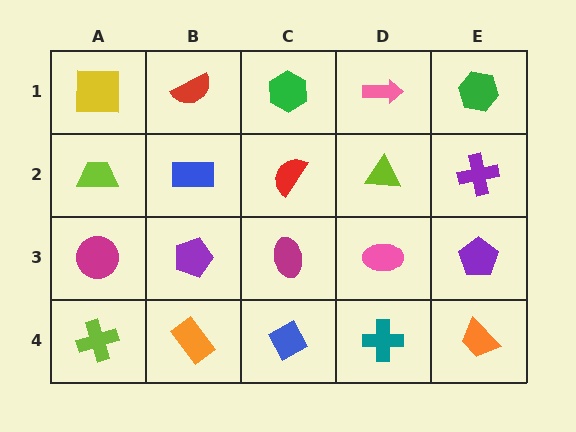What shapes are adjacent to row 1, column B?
A blue rectangle (row 2, column B), a yellow square (row 1, column A), a green hexagon (row 1, column C).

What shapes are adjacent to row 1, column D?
A lime triangle (row 2, column D), a green hexagon (row 1, column C), a green hexagon (row 1, column E).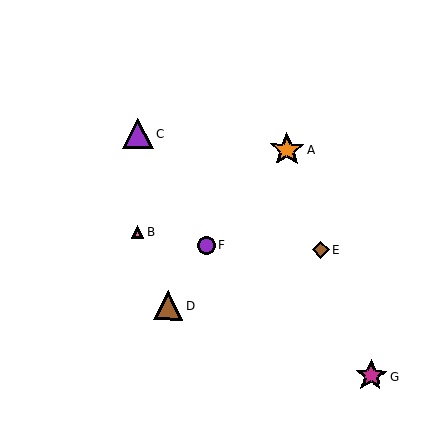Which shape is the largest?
The orange star (labeled A) is the largest.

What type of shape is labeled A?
Shape A is an orange star.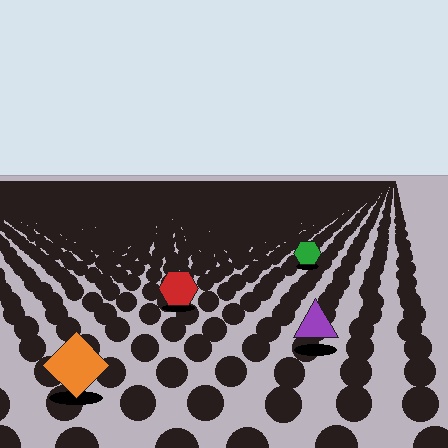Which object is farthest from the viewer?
The green hexagon is farthest from the viewer. It appears smaller and the ground texture around it is denser.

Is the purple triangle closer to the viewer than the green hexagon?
Yes. The purple triangle is closer — you can tell from the texture gradient: the ground texture is coarser near it.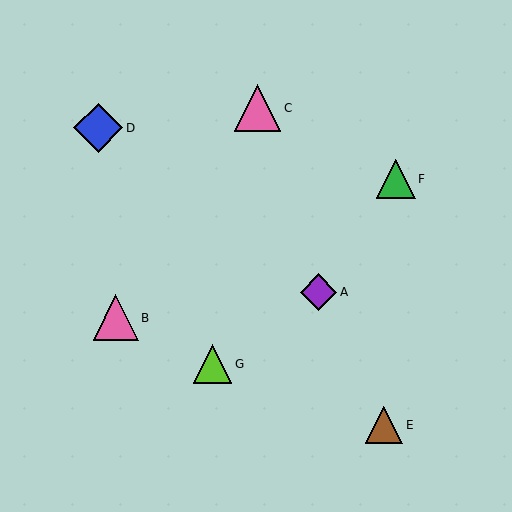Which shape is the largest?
The blue diamond (labeled D) is the largest.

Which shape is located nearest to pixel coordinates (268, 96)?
The pink triangle (labeled C) at (258, 108) is nearest to that location.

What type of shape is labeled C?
Shape C is a pink triangle.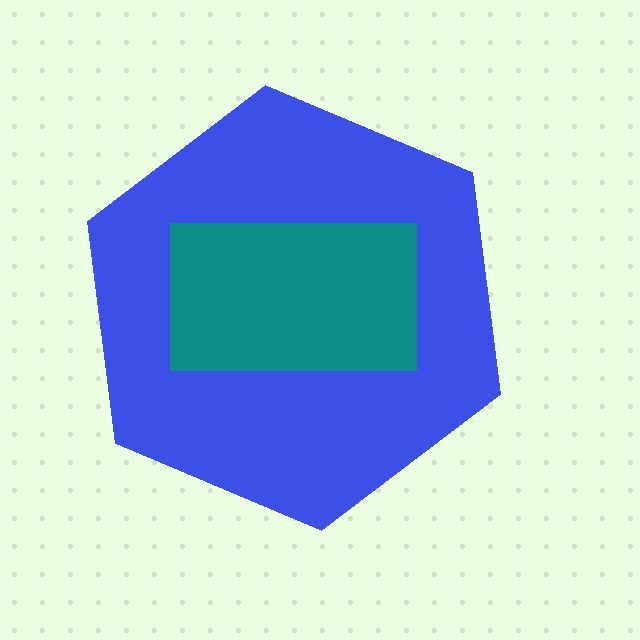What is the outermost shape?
The blue hexagon.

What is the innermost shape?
The teal rectangle.